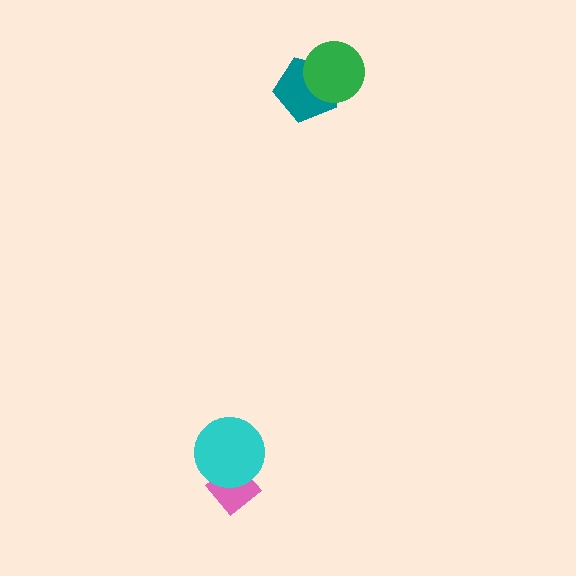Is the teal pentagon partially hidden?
Yes, it is partially covered by another shape.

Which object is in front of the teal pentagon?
The green circle is in front of the teal pentagon.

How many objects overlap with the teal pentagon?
1 object overlaps with the teal pentagon.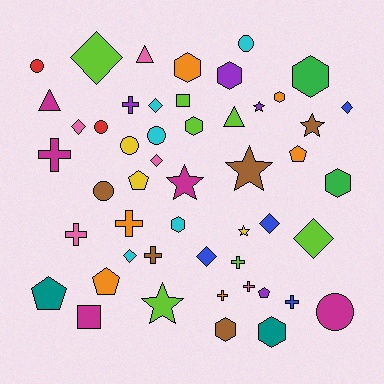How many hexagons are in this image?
There are 9 hexagons.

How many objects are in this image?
There are 50 objects.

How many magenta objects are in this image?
There are 5 magenta objects.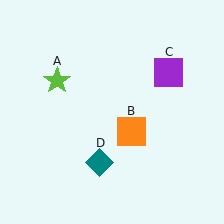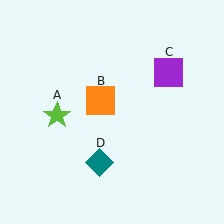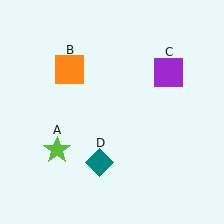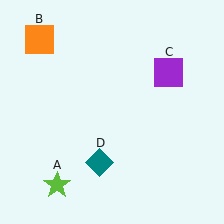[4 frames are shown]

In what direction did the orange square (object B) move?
The orange square (object B) moved up and to the left.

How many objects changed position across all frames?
2 objects changed position: lime star (object A), orange square (object B).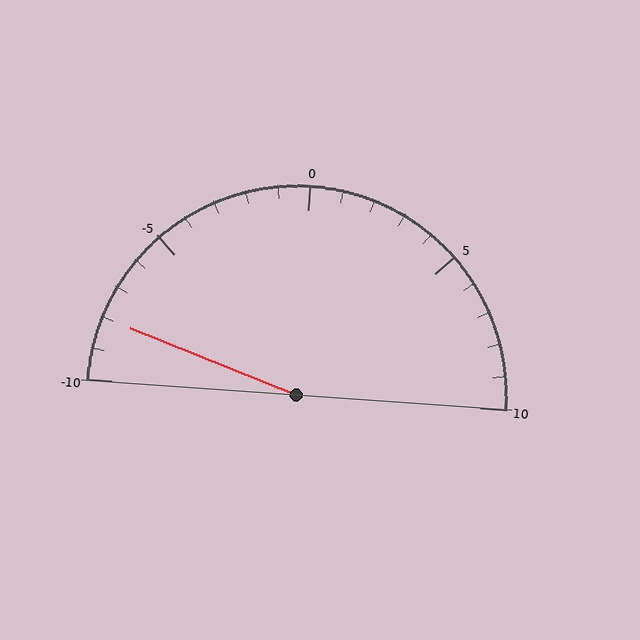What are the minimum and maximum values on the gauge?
The gauge ranges from -10 to 10.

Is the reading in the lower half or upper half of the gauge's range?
The reading is in the lower half of the range (-10 to 10).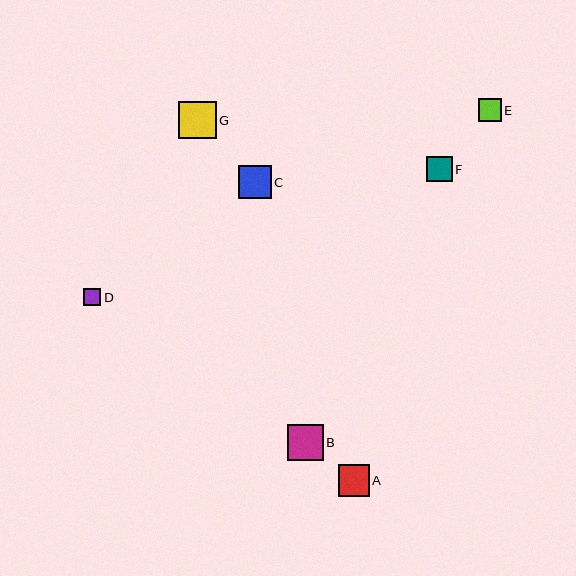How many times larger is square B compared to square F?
Square B is approximately 1.4 times the size of square F.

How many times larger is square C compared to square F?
Square C is approximately 1.3 times the size of square F.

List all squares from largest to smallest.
From largest to smallest: G, B, C, A, F, E, D.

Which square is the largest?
Square G is the largest with a size of approximately 37 pixels.